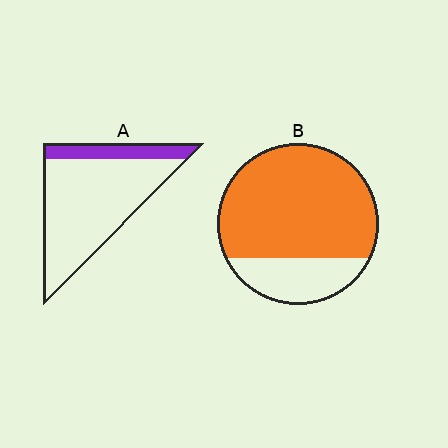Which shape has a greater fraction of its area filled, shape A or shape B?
Shape B.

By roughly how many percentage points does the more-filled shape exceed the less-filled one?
By roughly 55 percentage points (B over A).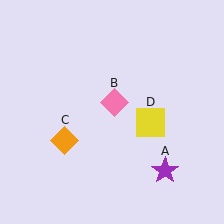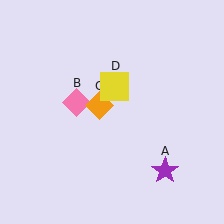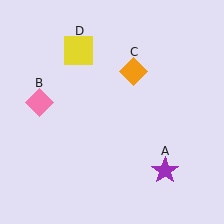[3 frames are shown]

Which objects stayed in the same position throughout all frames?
Purple star (object A) remained stationary.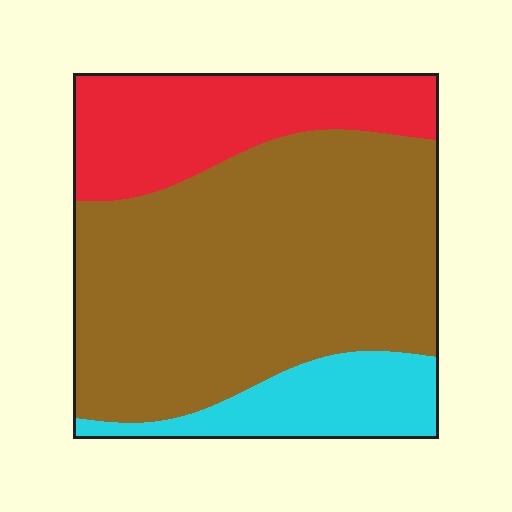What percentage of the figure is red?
Red covers 23% of the figure.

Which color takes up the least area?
Cyan, at roughly 15%.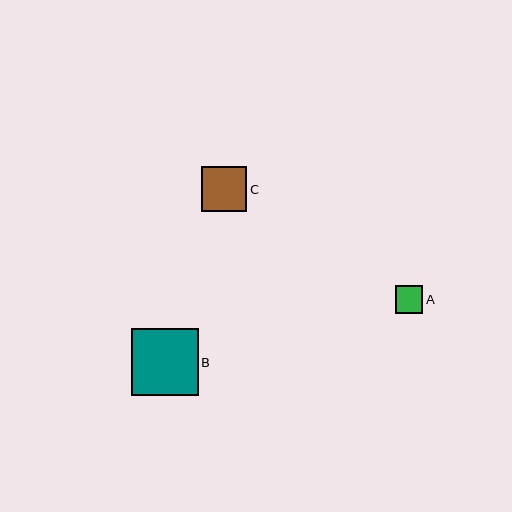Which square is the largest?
Square B is the largest with a size of approximately 67 pixels.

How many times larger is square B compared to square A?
Square B is approximately 2.4 times the size of square A.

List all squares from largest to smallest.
From largest to smallest: B, C, A.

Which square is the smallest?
Square A is the smallest with a size of approximately 28 pixels.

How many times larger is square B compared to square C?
Square B is approximately 1.5 times the size of square C.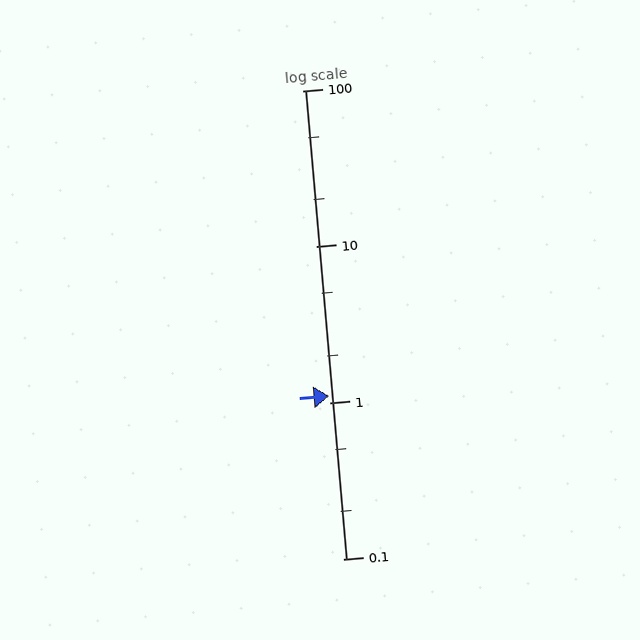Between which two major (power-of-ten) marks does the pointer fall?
The pointer is between 1 and 10.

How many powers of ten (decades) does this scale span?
The scale spans 3 decades, from 0.1 to 100.